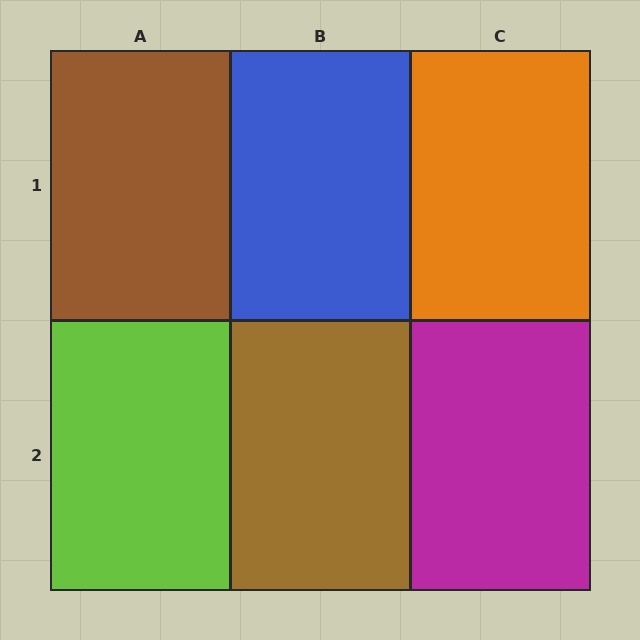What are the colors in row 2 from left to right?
Lime, brown, magenta.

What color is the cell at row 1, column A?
Brown.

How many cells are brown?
2 cells are brown.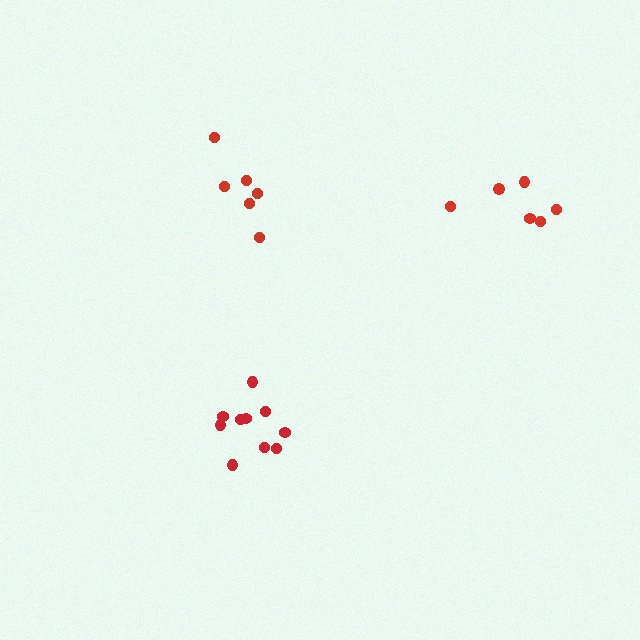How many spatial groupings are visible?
There are 3 spatial groupings.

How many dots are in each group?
Group 1: 10 dots, Group 2: 6 dots, Group 3: 6 dots (22 total).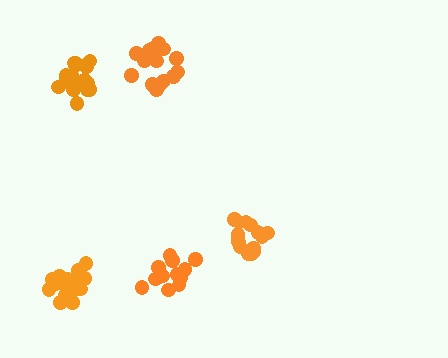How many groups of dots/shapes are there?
There are 5 groups.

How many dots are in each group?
Group 1: 18 dots, Group 2: 15 dots, Group 3: 13 dots, Group 4: 19 dots, Group 5: 17 dots (82 total).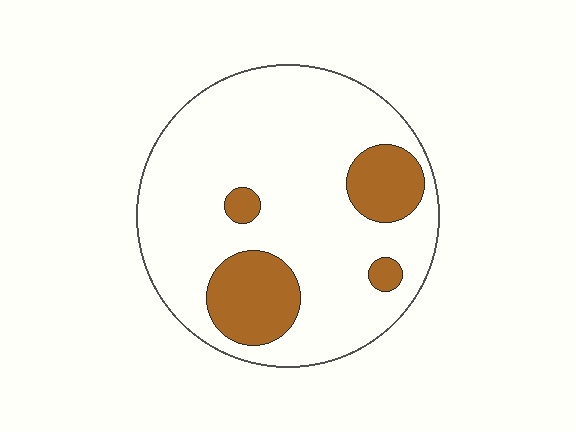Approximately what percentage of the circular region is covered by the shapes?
Approximately 20%.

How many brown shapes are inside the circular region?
4.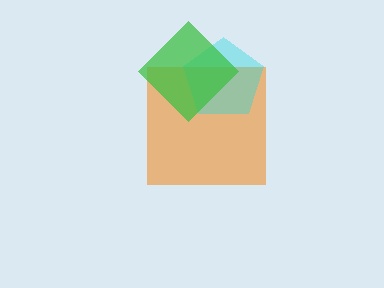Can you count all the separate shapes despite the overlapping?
Yes, there are 3 separate shapes.